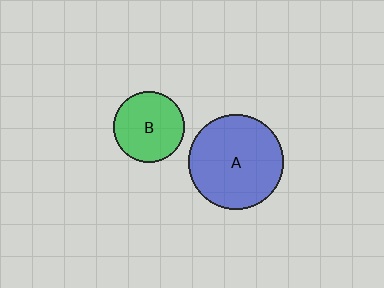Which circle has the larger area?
Circle A (blue).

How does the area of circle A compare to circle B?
Approximately 1.8 times.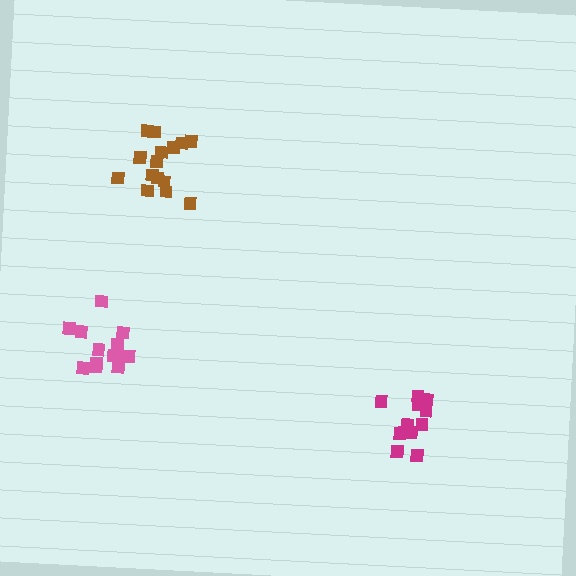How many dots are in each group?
Group 1: 13 dots, Group 2: 15 dots, Group 3: 13 dots (41 total).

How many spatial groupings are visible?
There are 3 spatial groupings.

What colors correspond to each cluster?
The clusters are colored: magenta, brown, pink.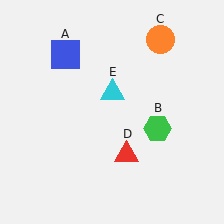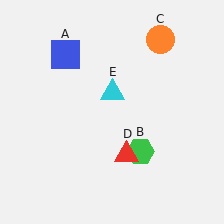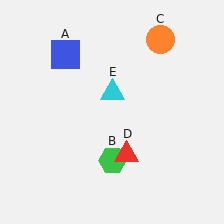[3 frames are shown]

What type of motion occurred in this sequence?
The green hexagon (object B) rotated clockwise around the center of the scene.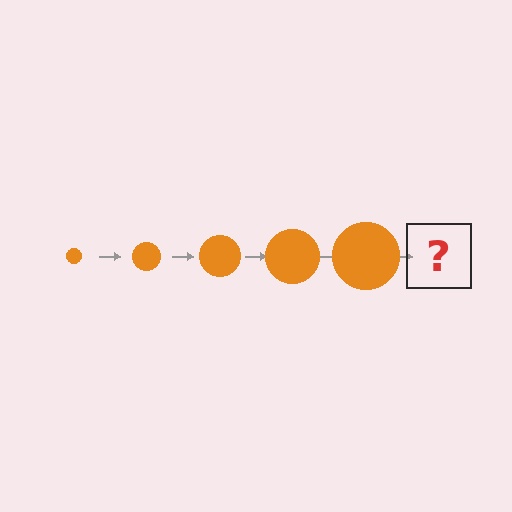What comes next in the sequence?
The next element should be an orange circle, larger than the previous one.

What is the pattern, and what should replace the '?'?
The pattern is that the circle gets progressively larger each step. The '?' should be an orange circle, larger than the previous one.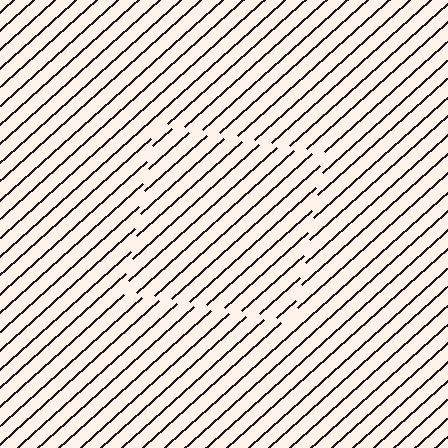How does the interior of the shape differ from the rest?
The interior of the shape contains the same grating, shifted by half a period — the contour is defined by the phase discontinuity where line-ends from the inner and outer gratings abut.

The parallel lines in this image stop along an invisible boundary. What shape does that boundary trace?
An illusory square. The interior of the shape contains the same grating, shifted by half a period — the contour is defined by the phase discontinuity where line-ends from the inner and outer gratings abut.